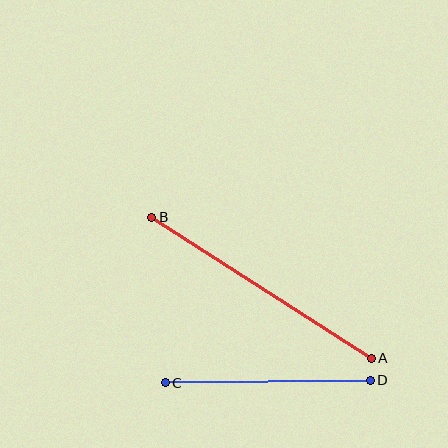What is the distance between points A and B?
The distance is approximately 261 pixels.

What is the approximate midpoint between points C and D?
The midpoint is at approximately (268, 382) pixels.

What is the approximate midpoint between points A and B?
The midpoint is at approximately (261, 288) pixels.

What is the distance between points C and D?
The distance is approximately 205 pixels.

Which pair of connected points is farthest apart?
Points A and B are farthest apart.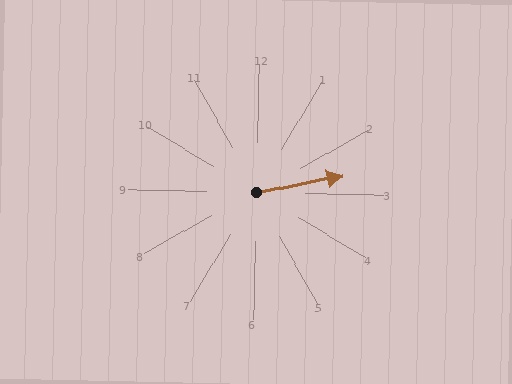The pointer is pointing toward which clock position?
Roughly 3 o'clock.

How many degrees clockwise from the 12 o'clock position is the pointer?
Approximately 78 degrees.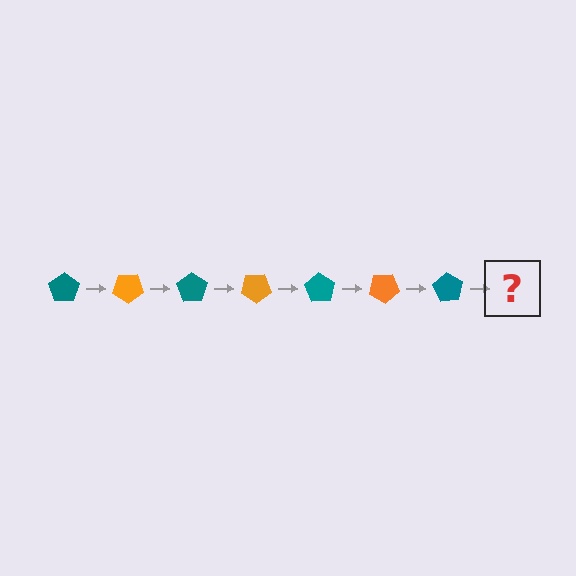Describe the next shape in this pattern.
It should be an orange pentagon, rotated 245 degrees from the start.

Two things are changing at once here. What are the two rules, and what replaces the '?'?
The two rules are that it rotates 35 degrees each step and the color cycles through teal and orange. The '?' should be an orange pentagon, rotated 245 degrees from the start.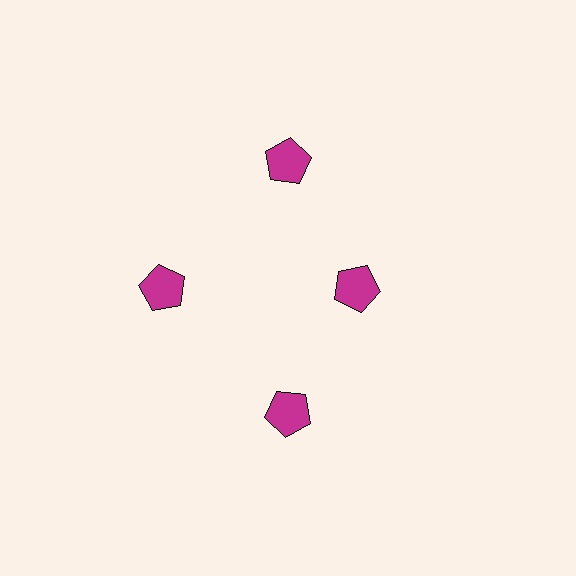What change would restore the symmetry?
The symmetry would be restored by moving it outward, back onto the ring so that all 4 pentagons sit at equal angles and equal distance from the center.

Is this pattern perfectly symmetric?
No. The 4 magenta pentagons are arranged in a ring, but one element near the 3 o'clock position is pulled inward toward the center, breaking the 4-fold rotational symmetry.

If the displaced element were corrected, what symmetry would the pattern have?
It would have 4-fold rotational symmetry — the pattern would map onto itself every 90 degrees.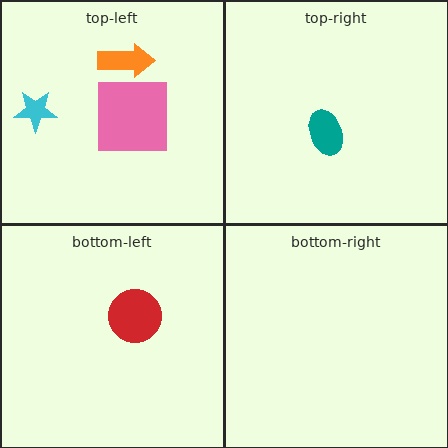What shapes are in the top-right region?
The teal ellipse.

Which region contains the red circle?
The bottom-left region.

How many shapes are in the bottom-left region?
1.